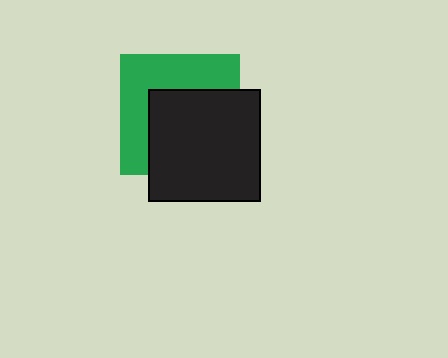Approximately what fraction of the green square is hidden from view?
Roughly 54% of the green square is hidden behind the black square.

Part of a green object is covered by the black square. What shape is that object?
It is a square.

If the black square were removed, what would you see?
You would see the complete green square.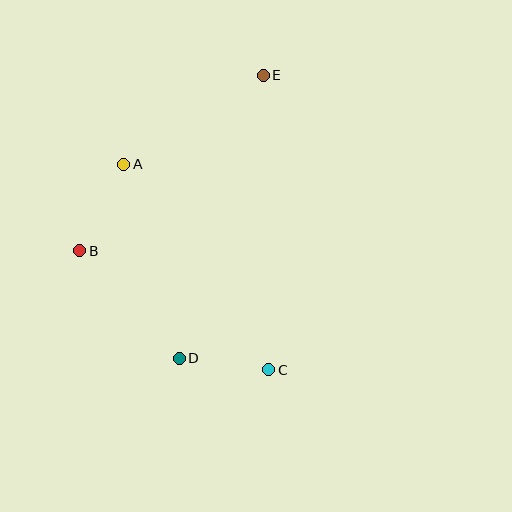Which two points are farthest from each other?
Points D and E are farthest from each other.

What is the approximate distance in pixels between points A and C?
The distance between A and C is approximately 252 pixels.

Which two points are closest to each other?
Points C and D are closest to each other.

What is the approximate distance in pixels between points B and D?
The distance between B and D is approximately 147 pixels.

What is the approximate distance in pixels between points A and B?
The distance between A and B is approximately 97 pixels.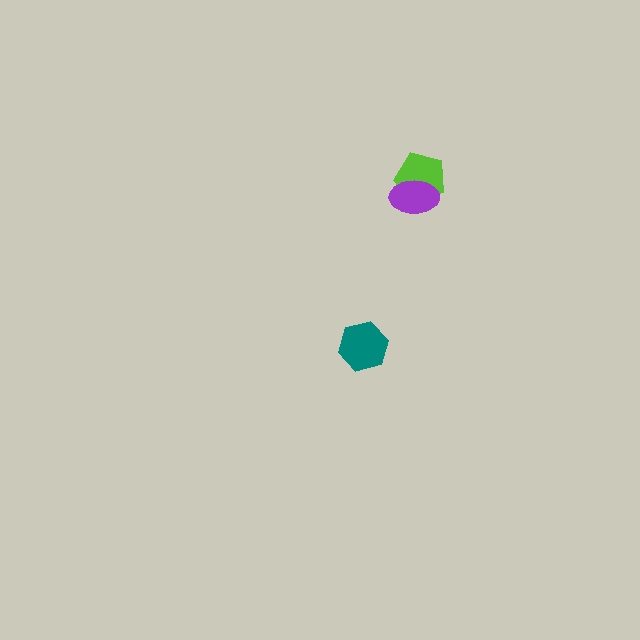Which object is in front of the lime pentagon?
The purple ellipse is in front of the lime pentagon.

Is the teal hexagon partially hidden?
No, no other shape covers it.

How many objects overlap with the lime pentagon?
1 object overlaps with the lime pentagon.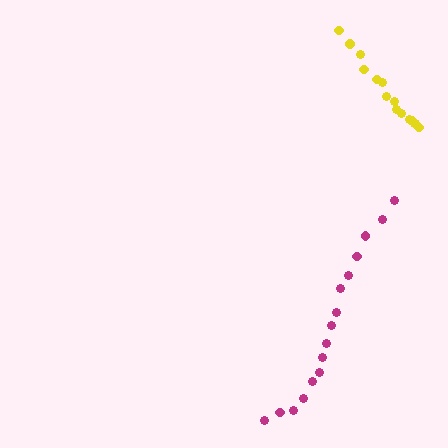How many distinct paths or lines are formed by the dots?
There are 2 distinct paths.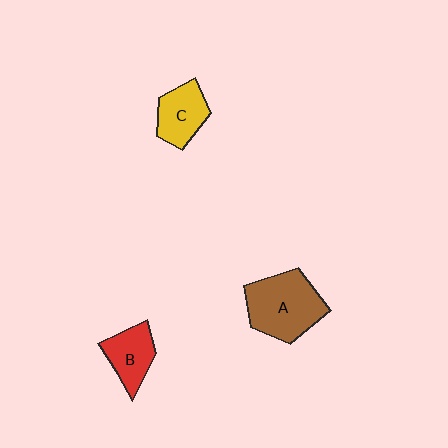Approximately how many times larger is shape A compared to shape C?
Approximately 1.7 times.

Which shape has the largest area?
Shape A (brown).